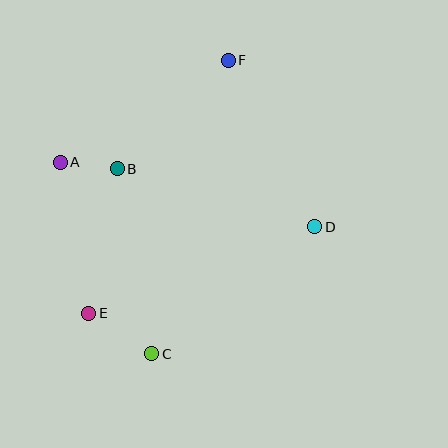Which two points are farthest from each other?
Points C and F are farthest from each other.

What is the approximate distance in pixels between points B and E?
The distance between B and E is approximately 147 pixels.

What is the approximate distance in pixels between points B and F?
The distance between B and F is approximately 155 pixels.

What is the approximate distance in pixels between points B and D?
The distance between B and D is approximately 206 pixels.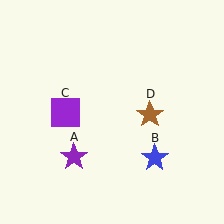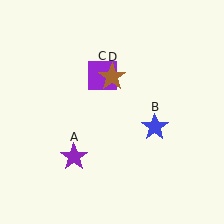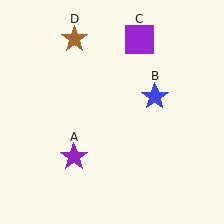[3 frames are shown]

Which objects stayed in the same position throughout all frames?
Purple star (object A) remained stationary.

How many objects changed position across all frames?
3 objects changed position: blue star (object B), purple square (object C), brown star (object D).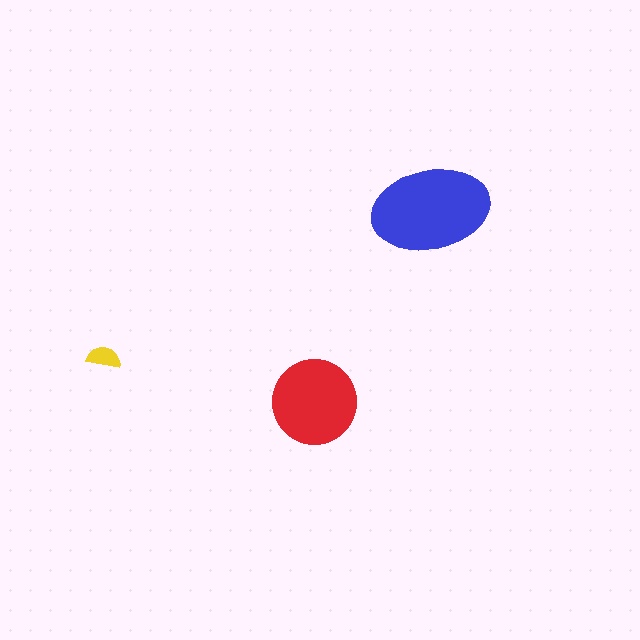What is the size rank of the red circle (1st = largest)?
2nd.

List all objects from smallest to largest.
The yellow semicircle, the red circle, the blue ellipse.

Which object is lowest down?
The red circle is bottommost.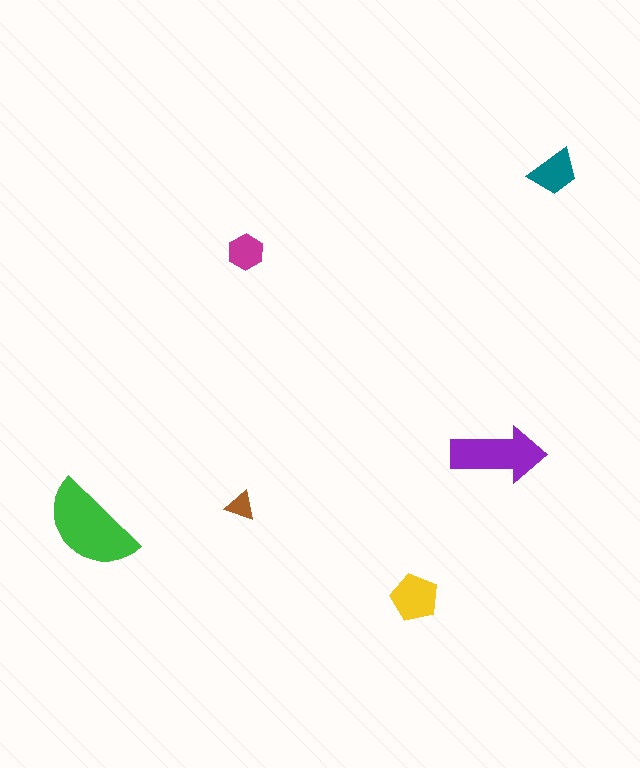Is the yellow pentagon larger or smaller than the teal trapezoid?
Larger.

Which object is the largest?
The green semicircle.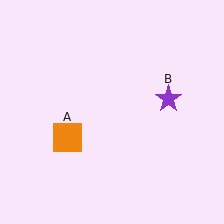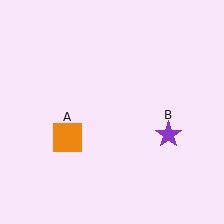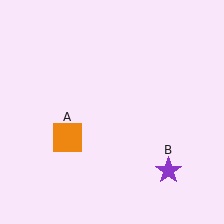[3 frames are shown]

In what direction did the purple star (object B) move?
The purple star (object B) moved down.